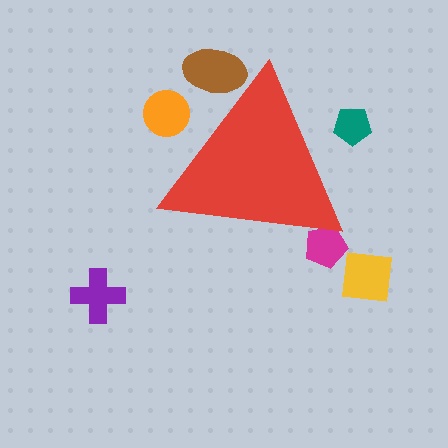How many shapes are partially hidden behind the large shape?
4 shapes are partially hidden.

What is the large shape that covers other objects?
A red triangle.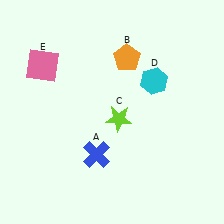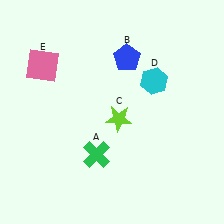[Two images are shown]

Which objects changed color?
A changed from blue to green. B changed from orange to blue.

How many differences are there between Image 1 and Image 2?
There are 2 differences between the two images.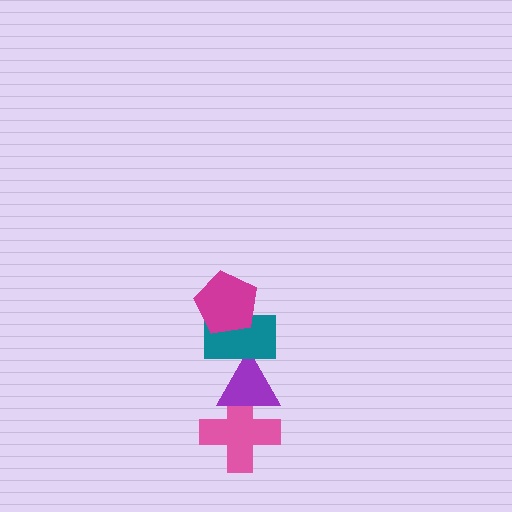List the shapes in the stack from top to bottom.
From top to bottom: the magenta pentagon, the teal rectangle, the purple triangle, the pink cross.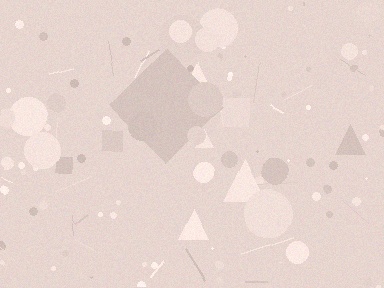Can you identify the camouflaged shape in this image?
The camouflaged shape is a diamond.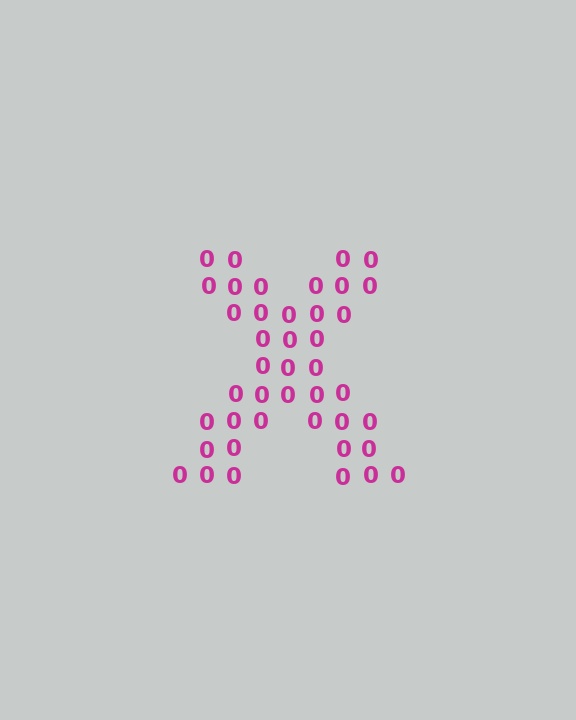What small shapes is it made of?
It is made of small digit 0's.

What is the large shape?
The large shape is the letter X.